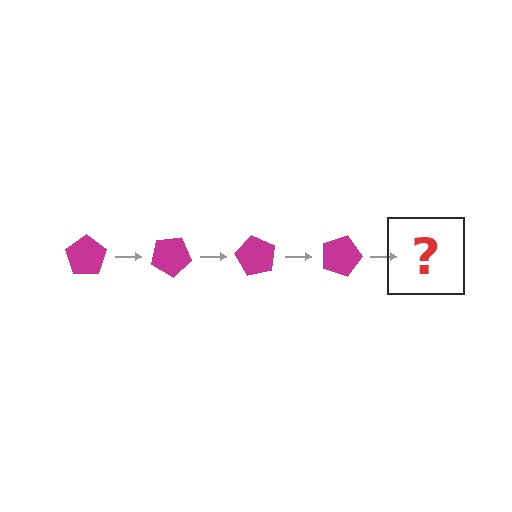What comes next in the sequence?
The next element should be a magenta pentagon rotated 120 degrees.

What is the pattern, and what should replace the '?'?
The pattern is that the pentagon rotates 30 degrees each step. The '?' should be a magenta pentagon rotated 120 degrees.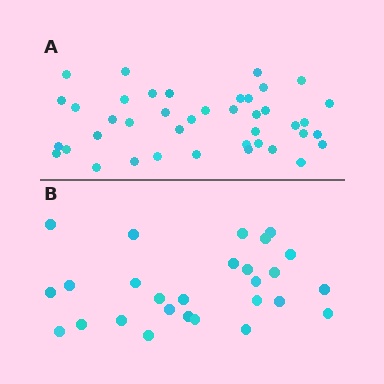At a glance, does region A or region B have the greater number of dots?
Region A (the top region) has more dots.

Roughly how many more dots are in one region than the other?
Region A has approximately 15 more dots than region B.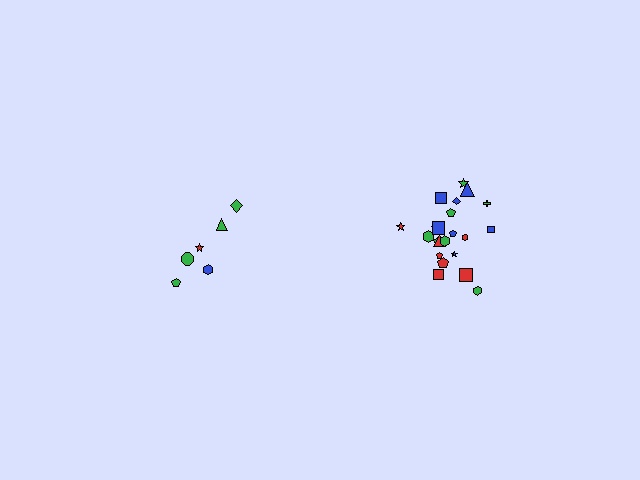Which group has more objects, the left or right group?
The right group.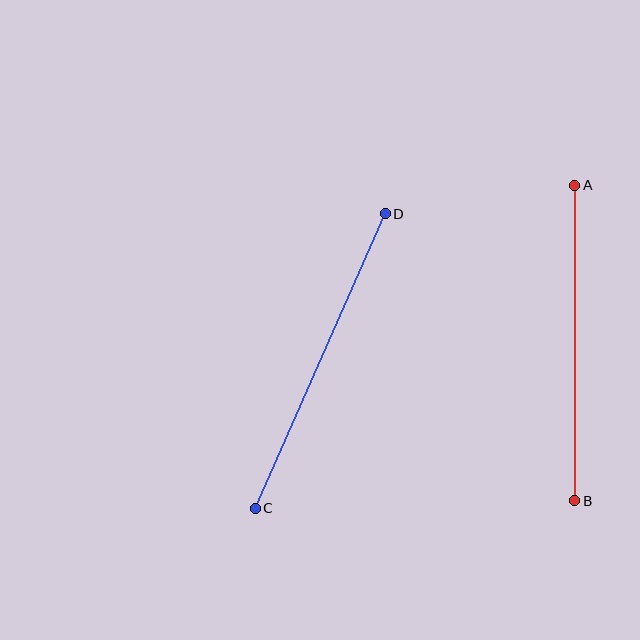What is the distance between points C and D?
The distance is approximately 322 pixels.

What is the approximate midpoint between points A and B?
The midpoint is at approximately (575, 343) pixels.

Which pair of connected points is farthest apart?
Points C and D are farthest apart.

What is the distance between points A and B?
The distance is approximately 316 pixels.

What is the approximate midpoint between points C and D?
The midpoint is at approximately (320, 361) pixels.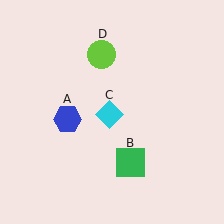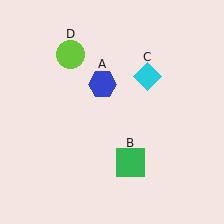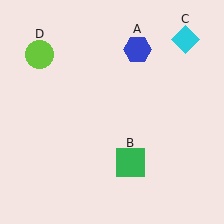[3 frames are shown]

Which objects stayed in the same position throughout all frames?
Green square (object B) remained stationary.